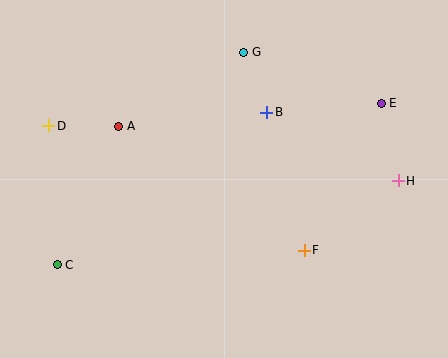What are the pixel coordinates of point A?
Point A is at (119, 126).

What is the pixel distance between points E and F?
The distance between E and F is 166 pixels.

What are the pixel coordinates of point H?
Point H is at (398, 181).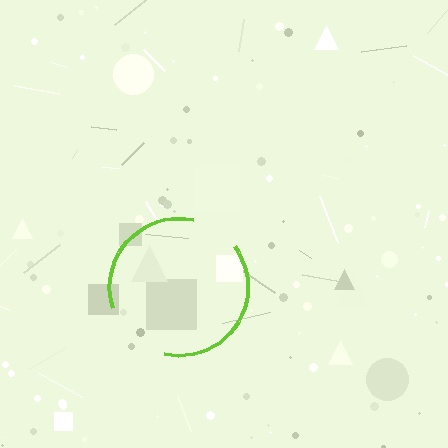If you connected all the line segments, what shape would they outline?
They would outline a circle.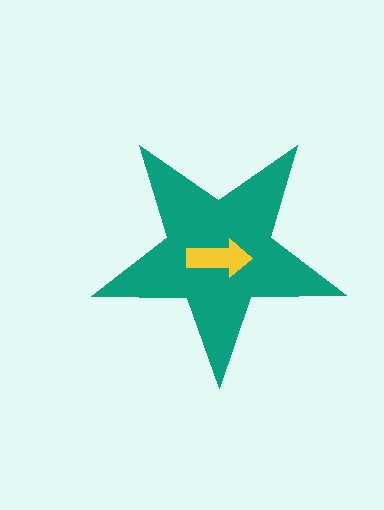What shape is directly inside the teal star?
The yellow arrow.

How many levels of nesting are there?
2.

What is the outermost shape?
The teal star.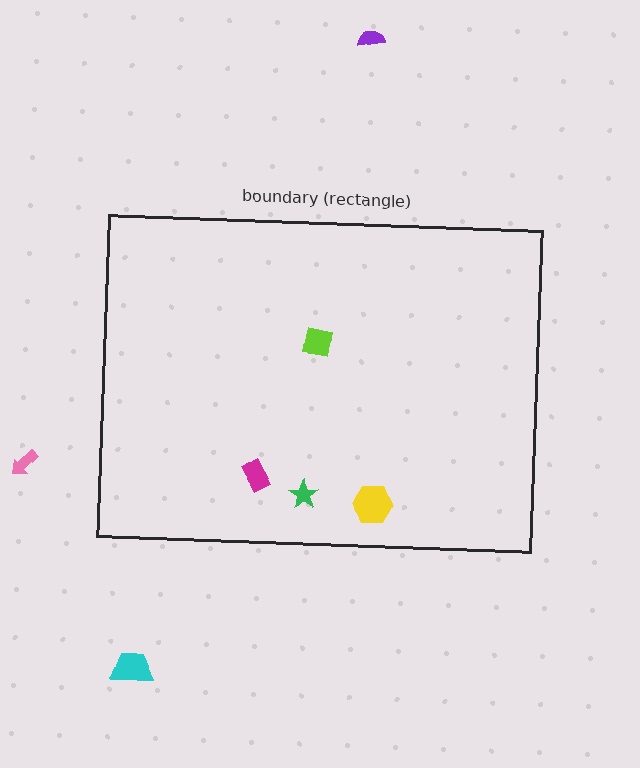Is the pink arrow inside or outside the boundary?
Outside.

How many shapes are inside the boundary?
4 inside, 3 outside.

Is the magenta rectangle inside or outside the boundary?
Inside.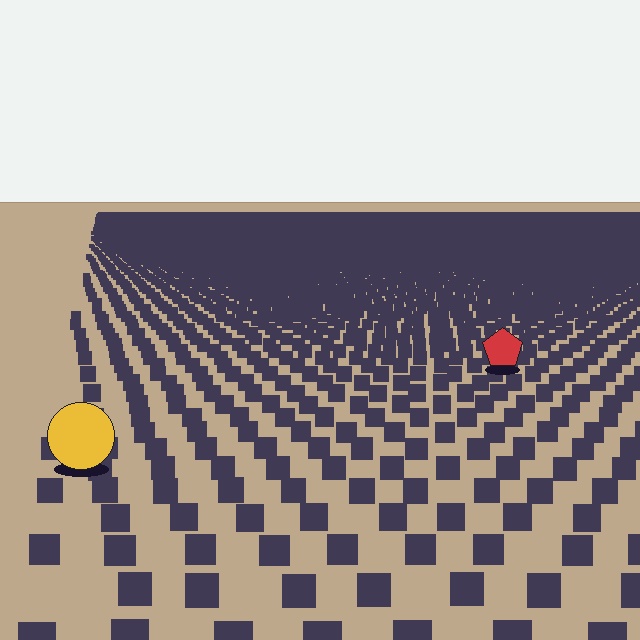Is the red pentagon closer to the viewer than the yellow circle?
No. The yellow circle is closer — you can tell from the texture gradient: the ground texture is coarser near it.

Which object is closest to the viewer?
The yellow circle is closest. The texture marks near it are larger and more spread out.